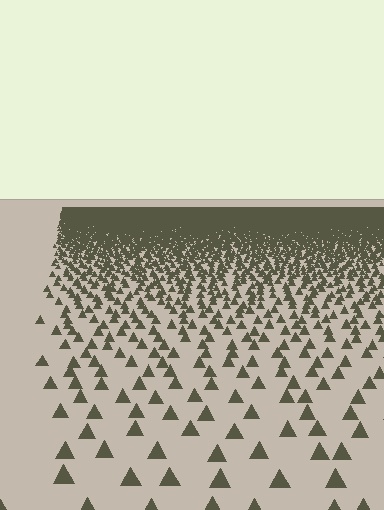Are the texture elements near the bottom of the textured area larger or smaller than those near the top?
Larger. Near the bottom, elements are closer to the viewer and appear at a bigger on-screen size.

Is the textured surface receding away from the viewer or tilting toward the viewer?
The surface is receding away from the viewer. Texture elements get smaller and denser toward the top.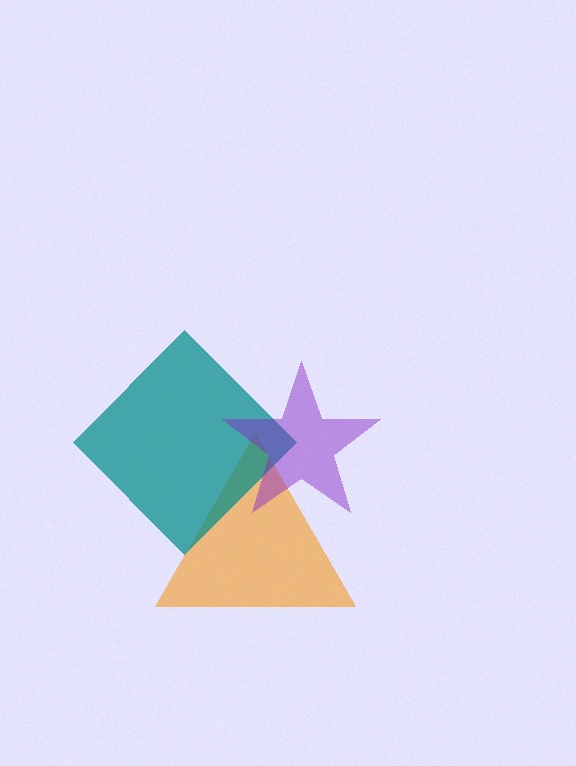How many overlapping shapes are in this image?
There are 3 overlapping shapes in the image.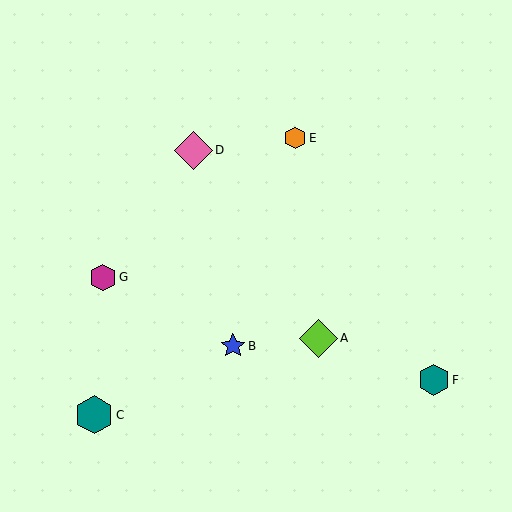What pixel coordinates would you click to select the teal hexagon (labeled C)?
Click at (94, 415) to select the teal hexagon C.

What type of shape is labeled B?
Shape B is a blue star.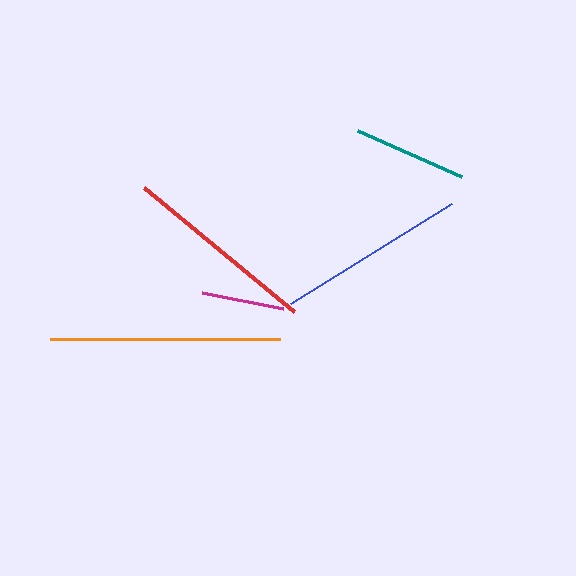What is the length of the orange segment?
The orange segment is approximately 230 pixels long.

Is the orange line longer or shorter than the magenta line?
The orange line is longer than the magenta line.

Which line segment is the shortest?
The magenta line is the shortest at approximately 83 pixels.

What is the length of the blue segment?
The blue segment is approximately 190 pixels long.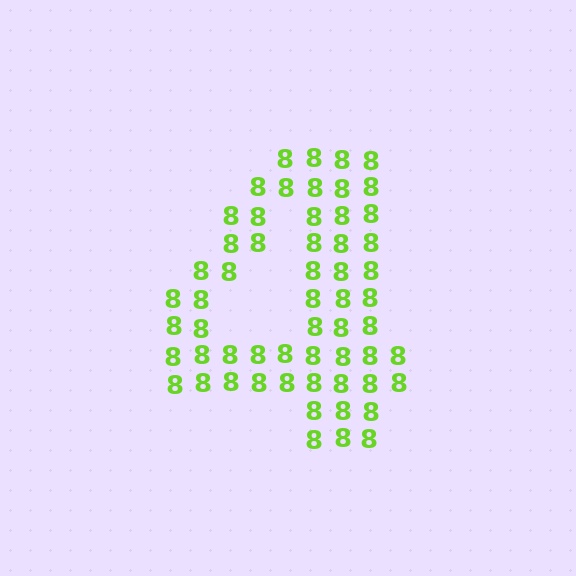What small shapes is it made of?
It is made of small digit 8's.